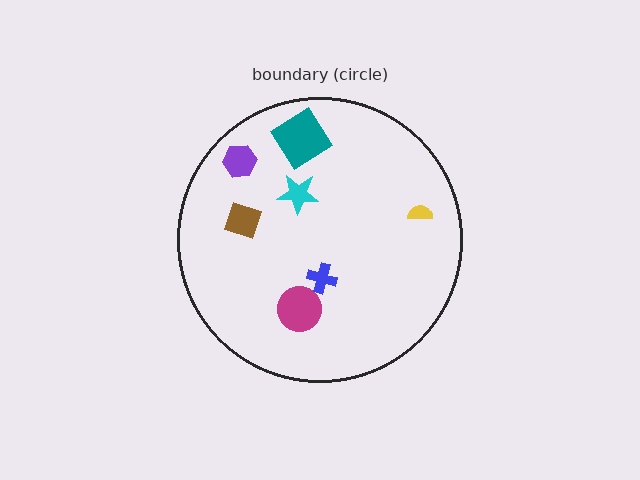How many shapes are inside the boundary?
7 inside, 0 outside.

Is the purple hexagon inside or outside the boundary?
Inside.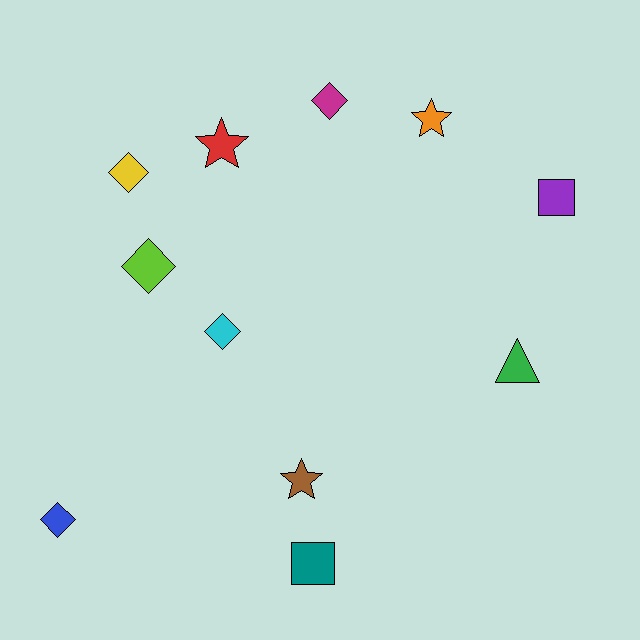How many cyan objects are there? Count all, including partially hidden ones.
There is 1 cyan object.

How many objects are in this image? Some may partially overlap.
There are 11 objects.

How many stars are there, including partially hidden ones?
There are 3 stars.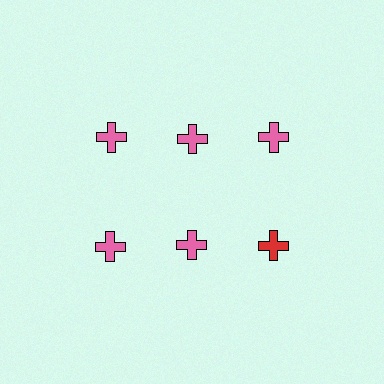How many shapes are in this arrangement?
There are 6 shapes arranged in a grid pattern.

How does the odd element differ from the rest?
It has a different color: red instead of pink.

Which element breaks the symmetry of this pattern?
The red cross in the second row, center column breaks the symmetry. All other shapes are pink crosses.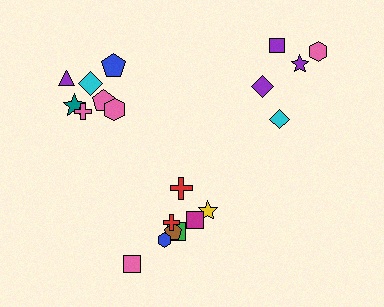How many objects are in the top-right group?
There are 5 objects.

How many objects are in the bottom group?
There are 8 objects.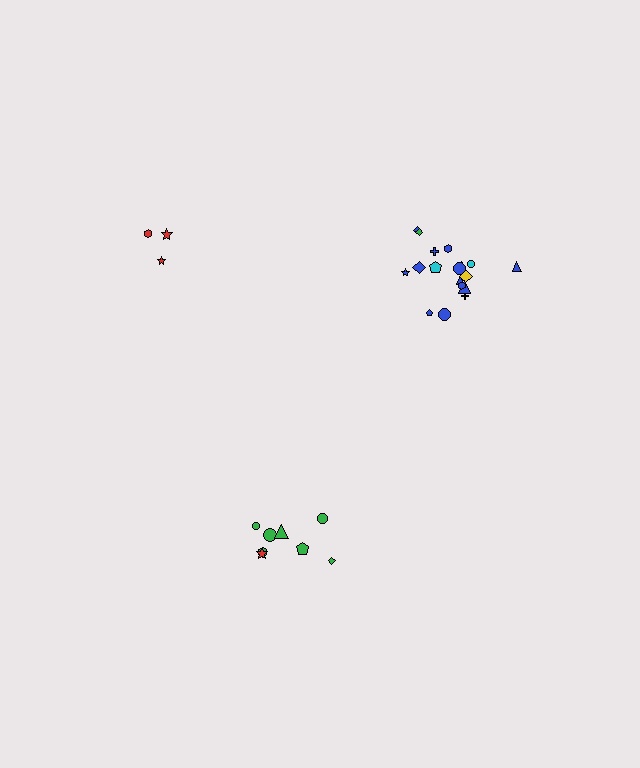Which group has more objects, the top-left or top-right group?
The top-right group.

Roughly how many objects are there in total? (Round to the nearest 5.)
Roughly 30 objects in total.